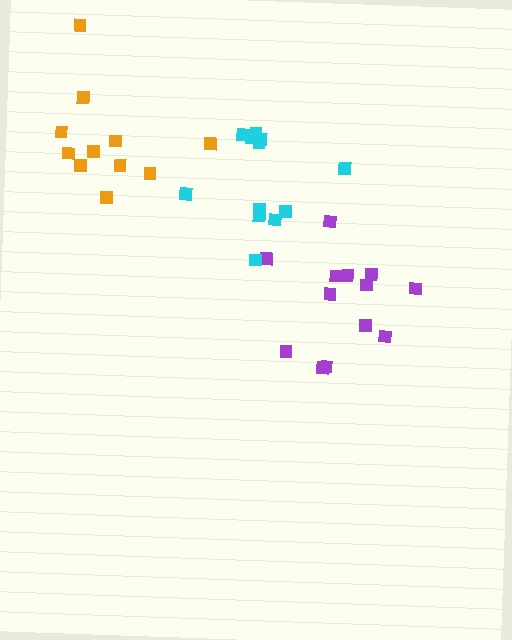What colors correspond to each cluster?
The clusters are colored: purple, cyan, orange.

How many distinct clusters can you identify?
There are 3 distinct clusters.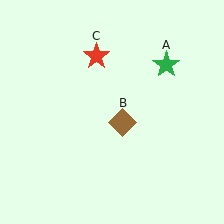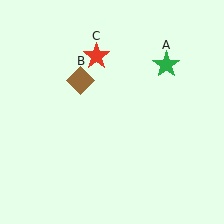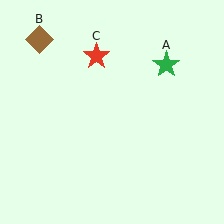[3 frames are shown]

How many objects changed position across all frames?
1 object changed position: brown diamond (object B).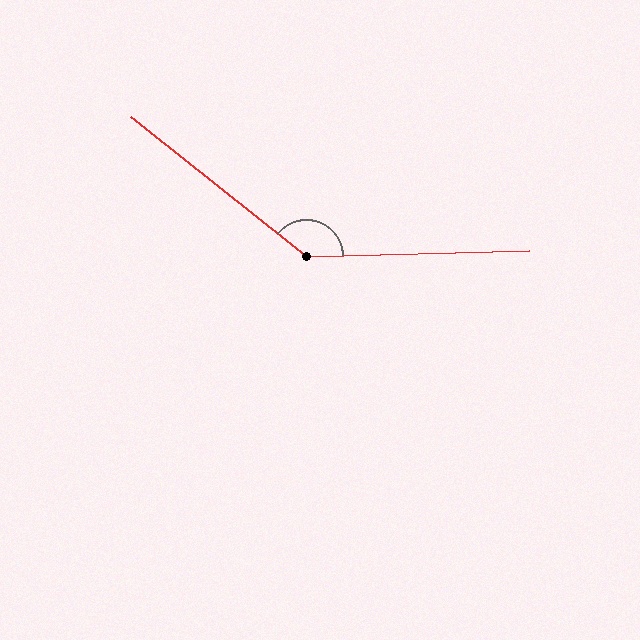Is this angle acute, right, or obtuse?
It is obtuse.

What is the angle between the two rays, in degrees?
Approximately 140 degrees.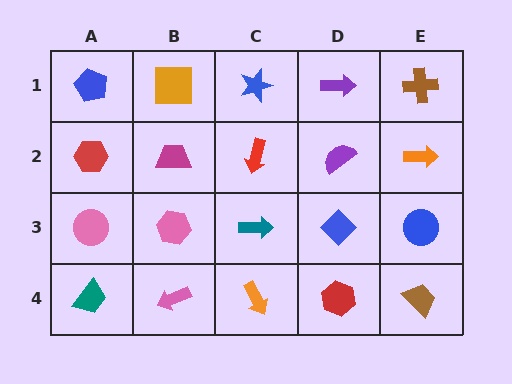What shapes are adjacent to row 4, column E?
A blue circle (row 3, column E), a red hexagon (row 4, column D).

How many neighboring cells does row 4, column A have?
2.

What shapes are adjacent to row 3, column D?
A purple semicircle (row 2, column D), a red hexagon (row 4, column D), a teal arrow (row 3, column C), a blue circle (row 3, column E).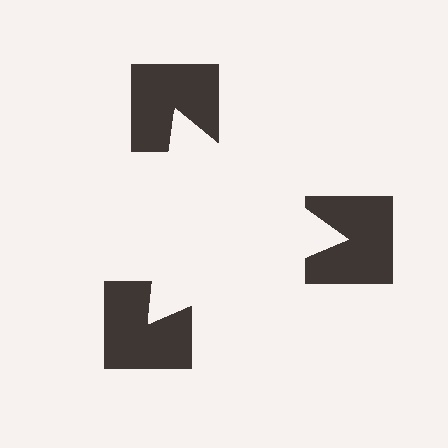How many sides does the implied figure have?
3 sides.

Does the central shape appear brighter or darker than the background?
It typically appears slightly brighter than the background, even though no actual brightness change is drawn.